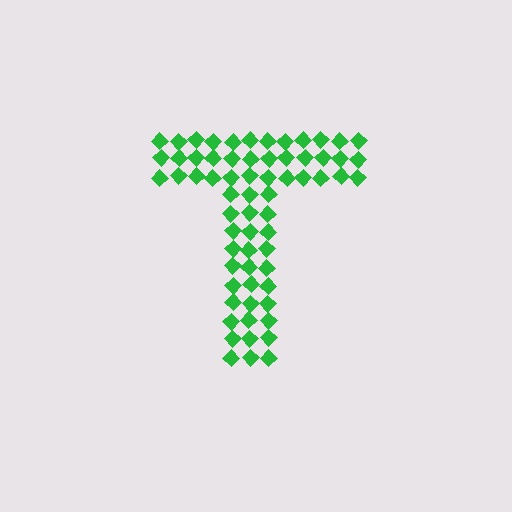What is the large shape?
The large shape is the letter T.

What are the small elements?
The small elements are diamonds.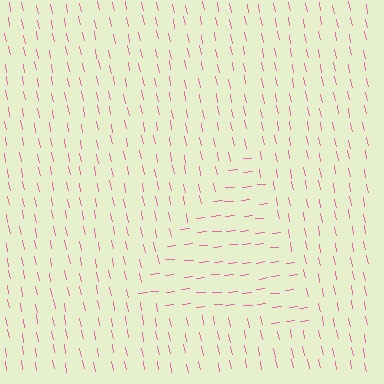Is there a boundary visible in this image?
Yes, there is a texture boundary formed by a change in line orientation.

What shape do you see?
I see a triangle.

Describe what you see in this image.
The image is filled with small pink line segments. A triangle region in the image has lines oriented differently from the surrounding lines, creating a visible texture boundary.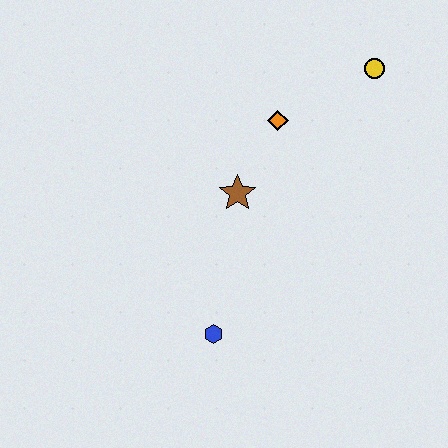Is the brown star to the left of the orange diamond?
Yes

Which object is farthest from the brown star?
The yellow circle is farthest from the brown star.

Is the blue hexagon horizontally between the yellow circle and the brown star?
No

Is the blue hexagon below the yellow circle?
Yes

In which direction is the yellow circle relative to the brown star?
The yellow circle is to the right of the brown star.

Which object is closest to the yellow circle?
The orange diamond is closest to the yellow circle.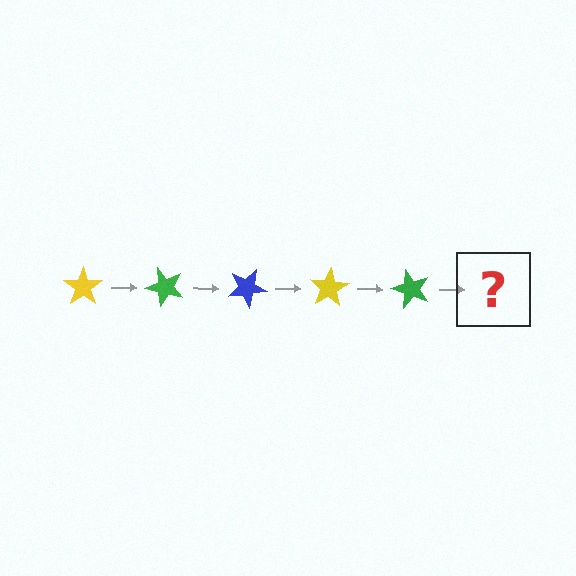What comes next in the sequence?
The next element should be a blue star, rotated 250 degrees from the start.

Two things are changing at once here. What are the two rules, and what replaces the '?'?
The two rules are that it rotates 50 degrees each step and the color cycles through yellow, green, and blue. The '?' should be a blue star, rotated 250 degrees from the start.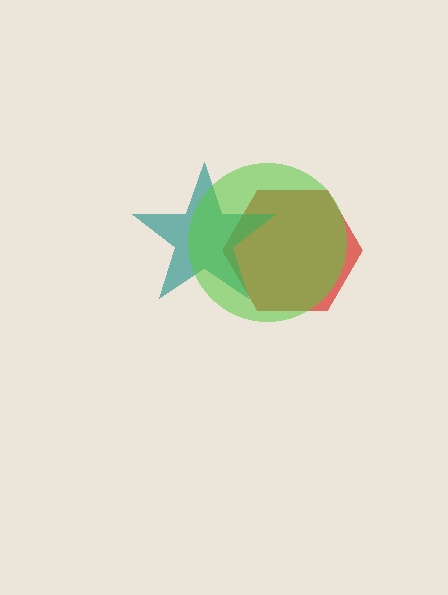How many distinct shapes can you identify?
There are 3 distinct shapes: a red hexagon, a teal star, a lime circle.